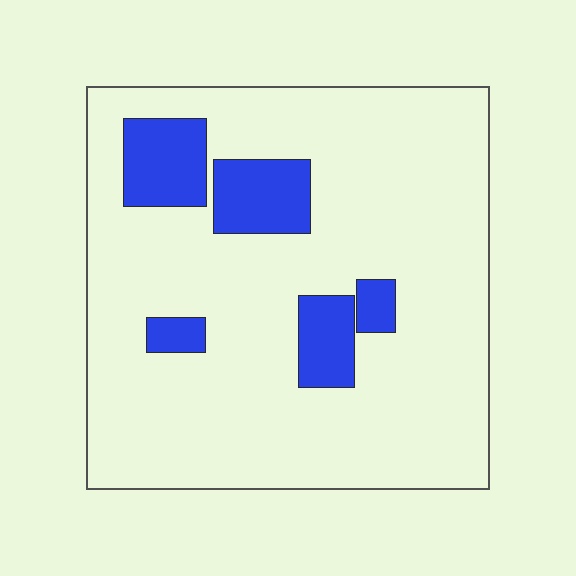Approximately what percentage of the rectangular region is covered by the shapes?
Approximately 15%.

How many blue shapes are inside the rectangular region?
5.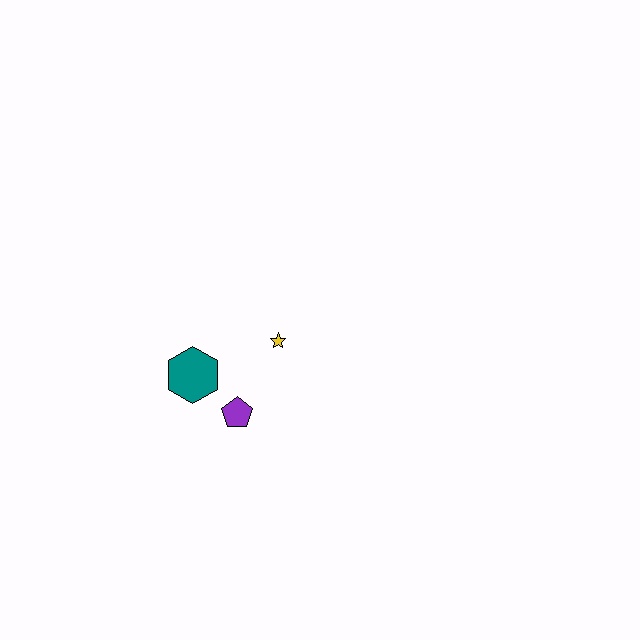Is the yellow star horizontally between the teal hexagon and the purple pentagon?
No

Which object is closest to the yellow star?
The purple pentagon is closest to the yellow star.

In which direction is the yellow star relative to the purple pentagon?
The yellow star is above the purple pentagon.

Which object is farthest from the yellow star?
The teal hexagon is farthest from the yellow star.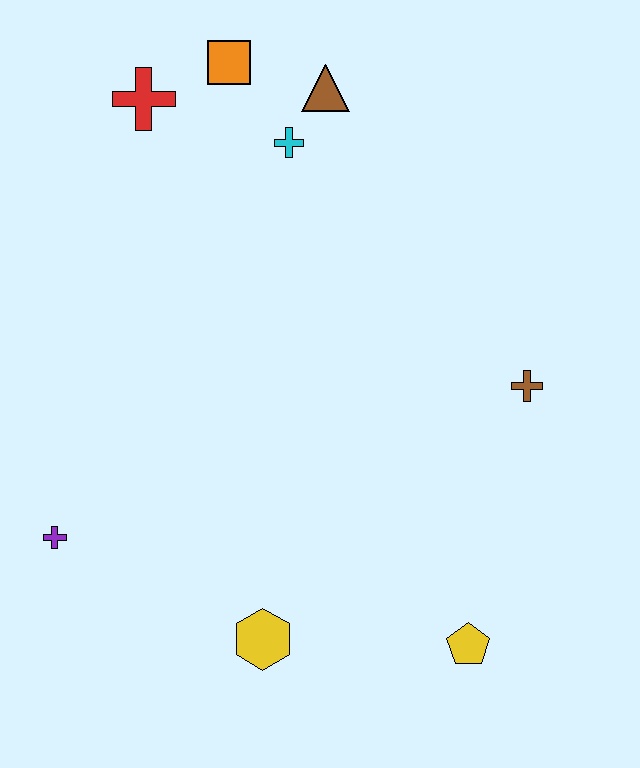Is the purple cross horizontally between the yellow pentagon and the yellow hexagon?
No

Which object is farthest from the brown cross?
The purple cross is farthest from the brown cross.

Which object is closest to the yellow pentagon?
The yellow hexagon is closest to the yellow pentagon.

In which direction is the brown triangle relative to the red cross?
The brown triangle is to the right of the red cross.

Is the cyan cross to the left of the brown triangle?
Yes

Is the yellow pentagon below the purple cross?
Yes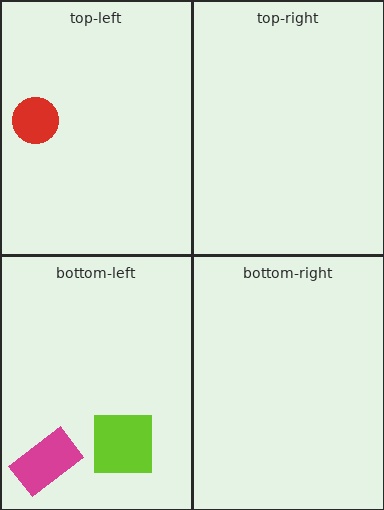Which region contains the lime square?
The bottom-left region.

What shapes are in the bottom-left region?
The lime square, the magenta rectangle.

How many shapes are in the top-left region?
1.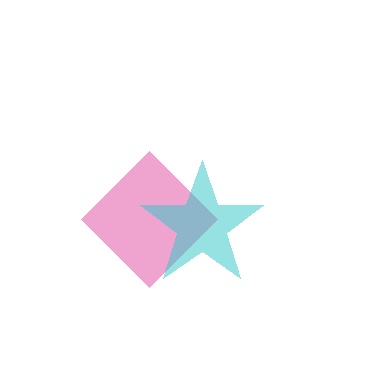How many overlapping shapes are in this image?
There are 2 overlapping shapes in the image.